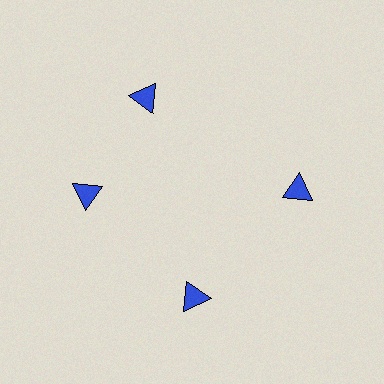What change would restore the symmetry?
The symmetry would be restored by rotating it back into even spacing with its neighbors so that all 4 triangles sit at equal angles and equal distance from the center.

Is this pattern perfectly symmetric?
No. The 4 blue triangles are arranged in a ring, but one element near the 12 o'clock position is rotated out of alignment along the ring, breaking the 4-fold rotational symmetry.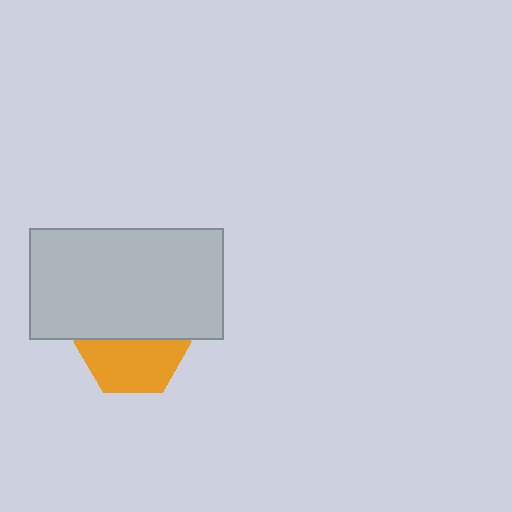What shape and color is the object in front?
The object in front is a light gray rectangle.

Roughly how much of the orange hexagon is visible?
About half of it is visible (roughly 53%).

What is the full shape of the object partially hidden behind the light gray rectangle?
The partially hidden object is an orange hexagon.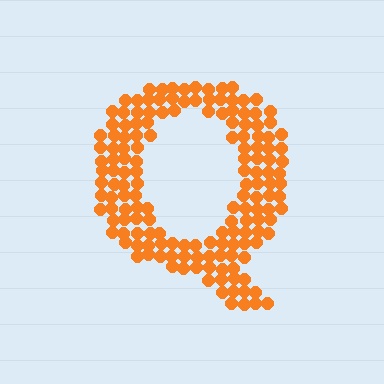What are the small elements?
The small elements are circles.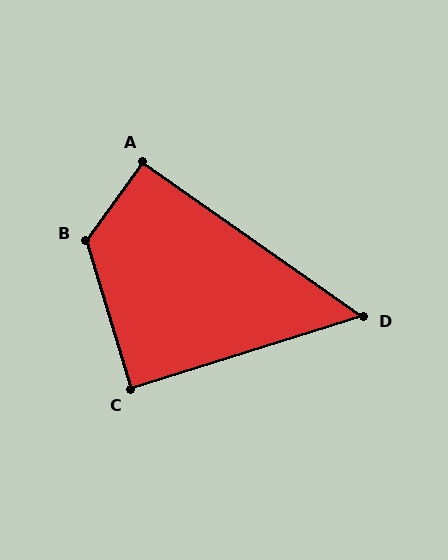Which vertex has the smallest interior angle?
D, at approximately 53 degrees.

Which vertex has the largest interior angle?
B, at approximately 127 degrees.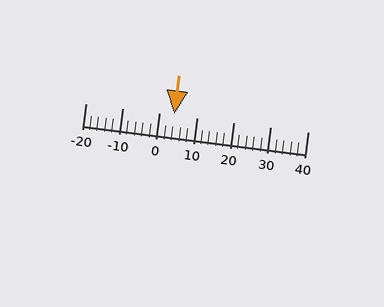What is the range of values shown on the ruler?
The ruler shows values from -20 to 40.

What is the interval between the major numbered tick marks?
The major tick marks are spaced 10 units apart.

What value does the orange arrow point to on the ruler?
The orange arrow points to approximately 4.